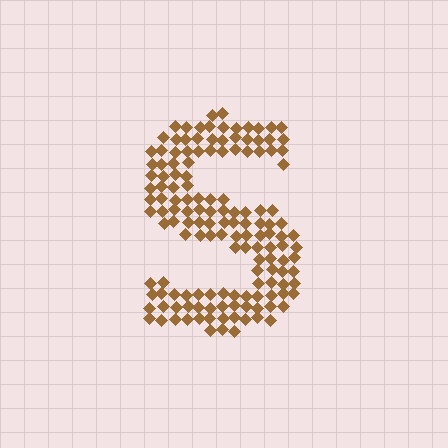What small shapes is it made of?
It is made of small diamonds.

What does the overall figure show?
The overall figure shows the letter S.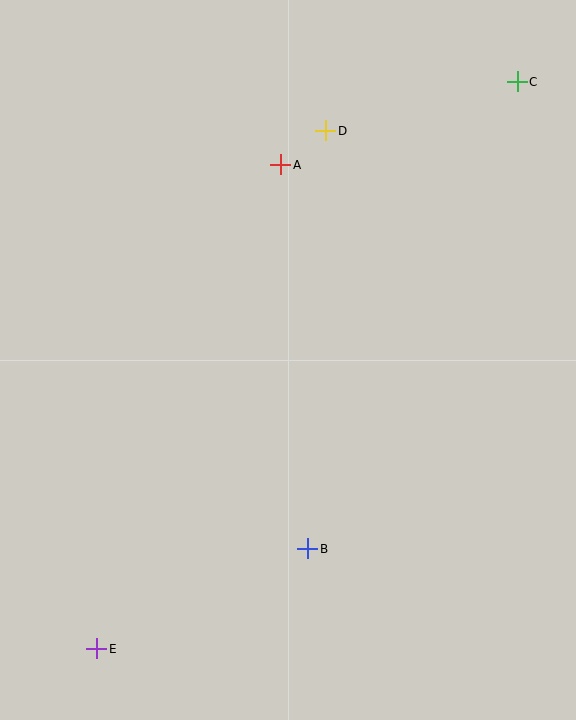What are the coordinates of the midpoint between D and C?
The midpoint between D and C is at (421, 106).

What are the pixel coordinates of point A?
Point A is at (281, 165).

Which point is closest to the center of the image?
Point B at (308, 549) is closest to the center.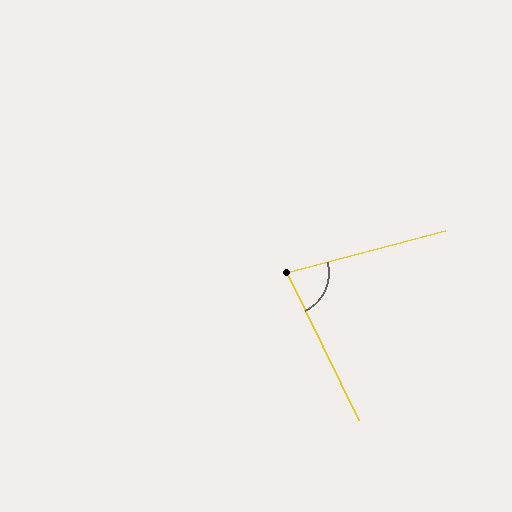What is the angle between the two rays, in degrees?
Approximately 79 degrees.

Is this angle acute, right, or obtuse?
It is acute.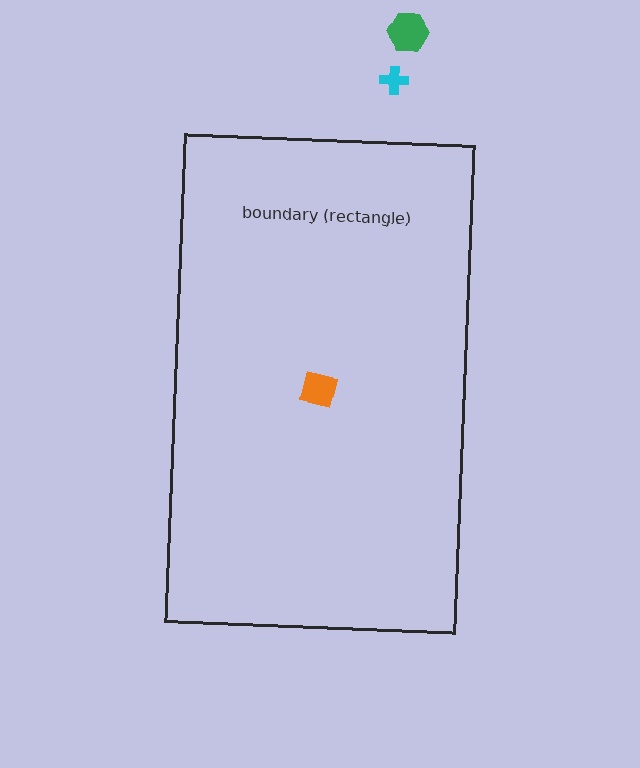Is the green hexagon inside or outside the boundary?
Outside.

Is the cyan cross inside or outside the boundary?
Outside.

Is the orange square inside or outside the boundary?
Inside.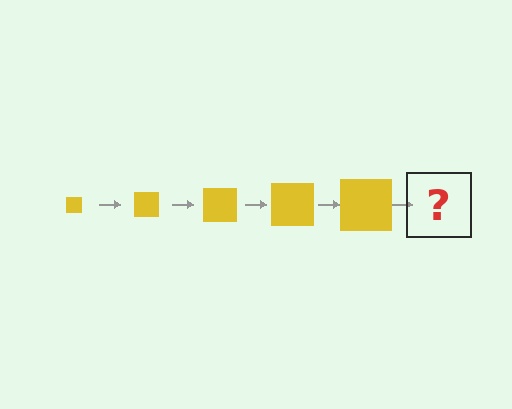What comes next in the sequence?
The next element should be a yellow square, larger than the previous one.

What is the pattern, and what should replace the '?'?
The pattern is that the square gets progressively larger each step. The '?' should be a yellow square, larger than the previous one.